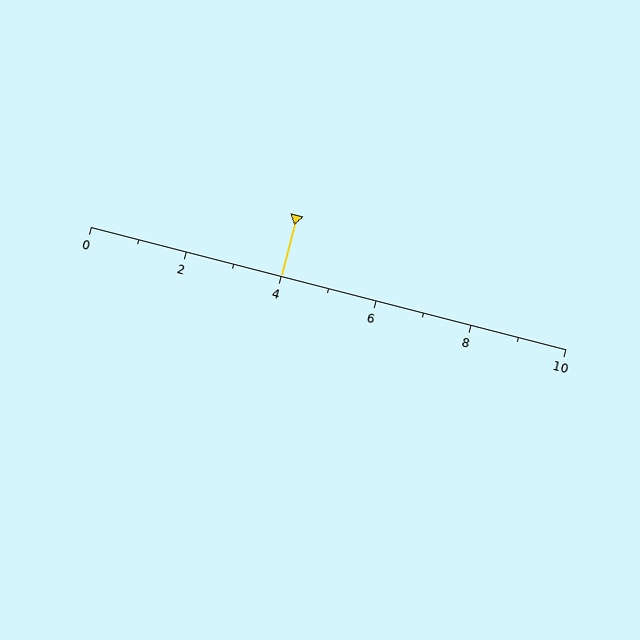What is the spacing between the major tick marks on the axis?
The major ticks are spaced 2 apart.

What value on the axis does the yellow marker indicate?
The marker indicates approximately 4.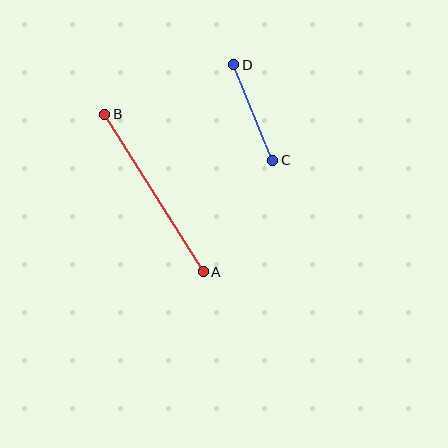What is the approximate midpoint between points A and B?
The midpoint is at approximately (154, 193) pixels.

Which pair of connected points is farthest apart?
Points A and B are farthest apart.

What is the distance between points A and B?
The distance is approximately 185 pixels.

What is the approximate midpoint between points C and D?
The midpoint is at approximately (253, 113) pixels.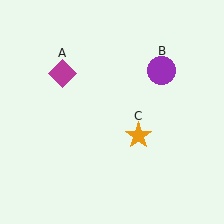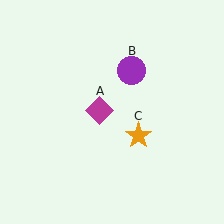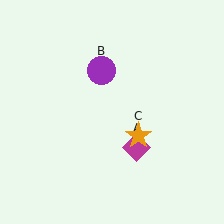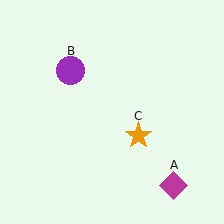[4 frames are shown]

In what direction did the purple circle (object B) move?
The purple circle (object B) moved left.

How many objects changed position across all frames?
2 objects changed position: magenta diamond (object A), purple circle (object B).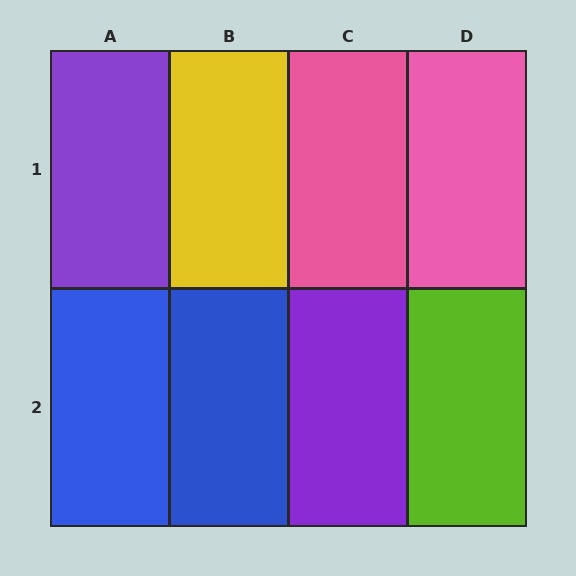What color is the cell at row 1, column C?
Pink.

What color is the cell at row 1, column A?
Purple.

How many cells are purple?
2 cells are purple.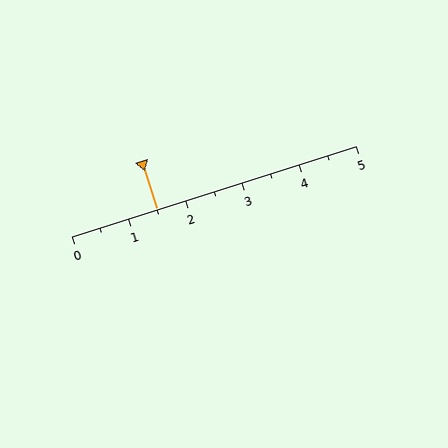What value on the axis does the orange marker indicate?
The marker indicates approximately 1.5.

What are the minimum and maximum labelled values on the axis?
The axis runs from 0 to 5.